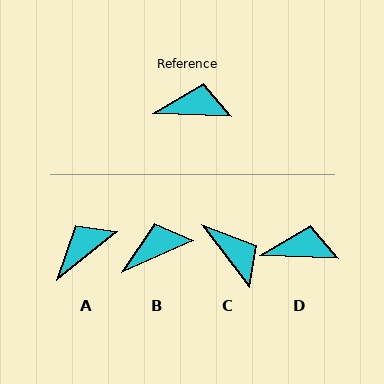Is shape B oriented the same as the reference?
No, it is off by about 26 degrees.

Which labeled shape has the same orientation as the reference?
D.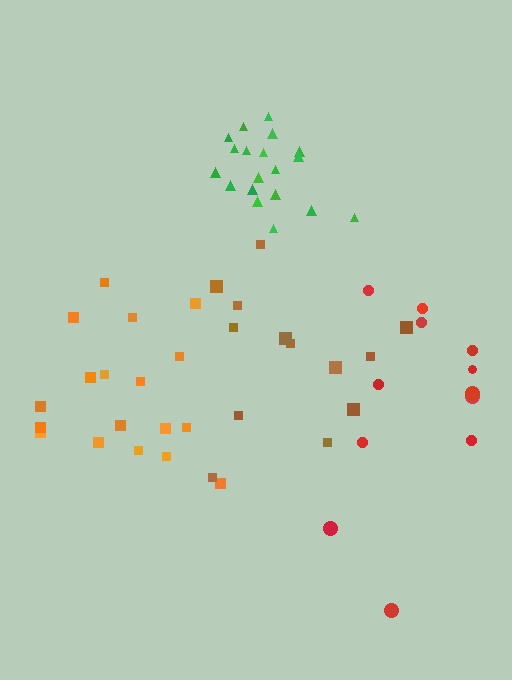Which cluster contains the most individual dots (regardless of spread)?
Green (19).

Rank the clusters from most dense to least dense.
green, orange, brown, red.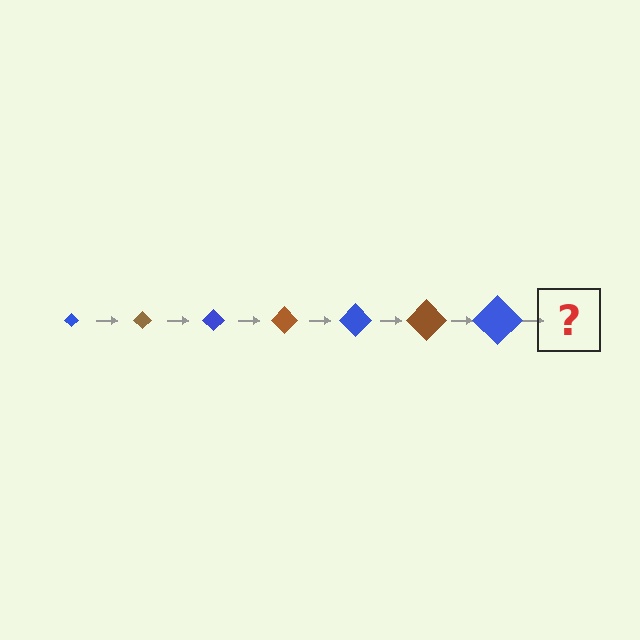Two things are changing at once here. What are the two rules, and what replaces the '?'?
The two rules are that the diamond grows larger each step and the color cycles through blue and brown. The '?' should be a brown diamond, larger than the previous one.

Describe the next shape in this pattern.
It should be a brown diamond, larger than the previous one.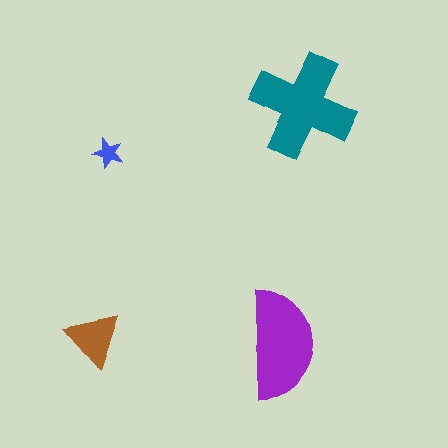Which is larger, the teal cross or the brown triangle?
The teal cross.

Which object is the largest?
The teal cross.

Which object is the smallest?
The blue star.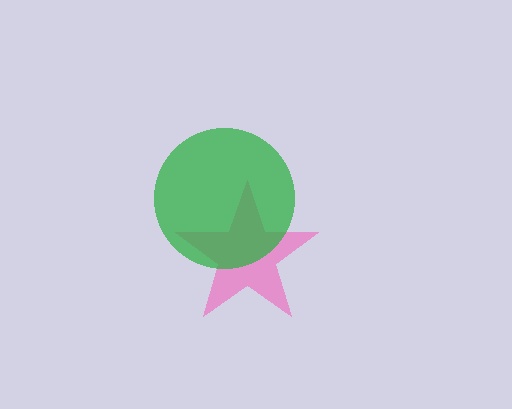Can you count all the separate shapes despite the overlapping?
Yes, there are 2 separate shapes.